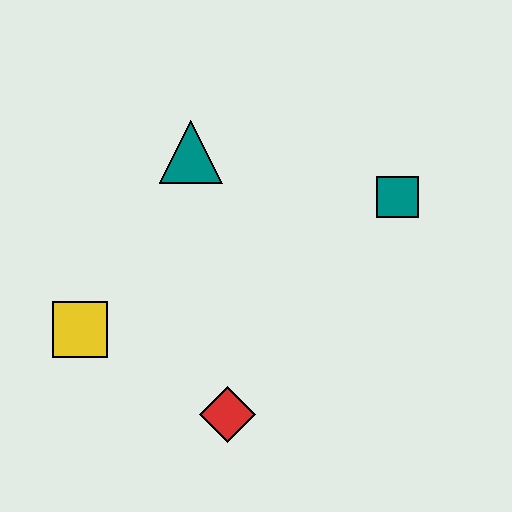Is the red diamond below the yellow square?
Yes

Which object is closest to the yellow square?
The red diamond is closest to the yellow square.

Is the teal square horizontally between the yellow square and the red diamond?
No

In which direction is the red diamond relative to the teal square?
The red diamond is below the teal square.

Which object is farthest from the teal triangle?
The red diamond is farthest from the teal triangle.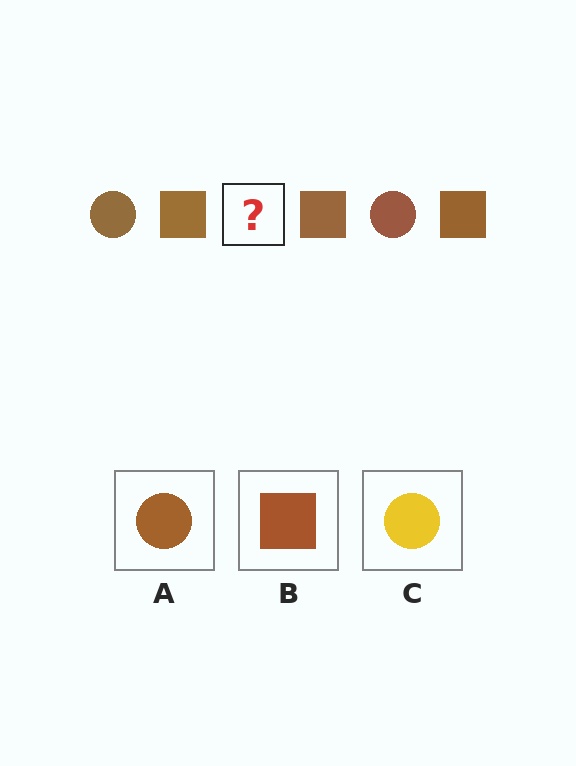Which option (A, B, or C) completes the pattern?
A.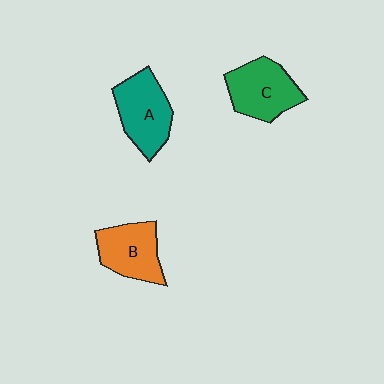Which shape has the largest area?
Shape A (teal).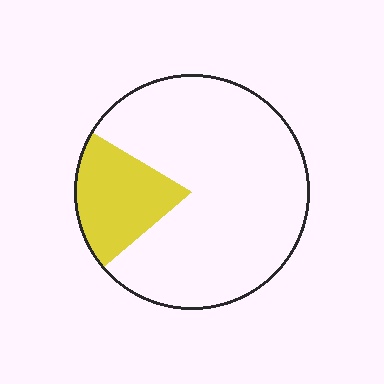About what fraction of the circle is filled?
About one fifth (1/5).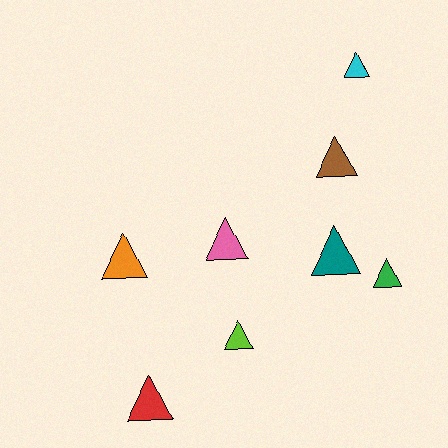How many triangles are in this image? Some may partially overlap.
There are 8 triangles.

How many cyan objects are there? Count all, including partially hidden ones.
There is 1 cyan object.